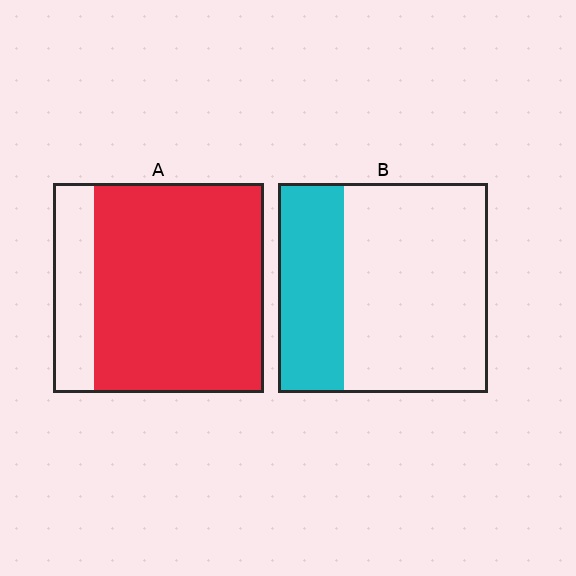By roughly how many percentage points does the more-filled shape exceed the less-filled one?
By roughly 50 percentage points (A over B).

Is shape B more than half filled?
No.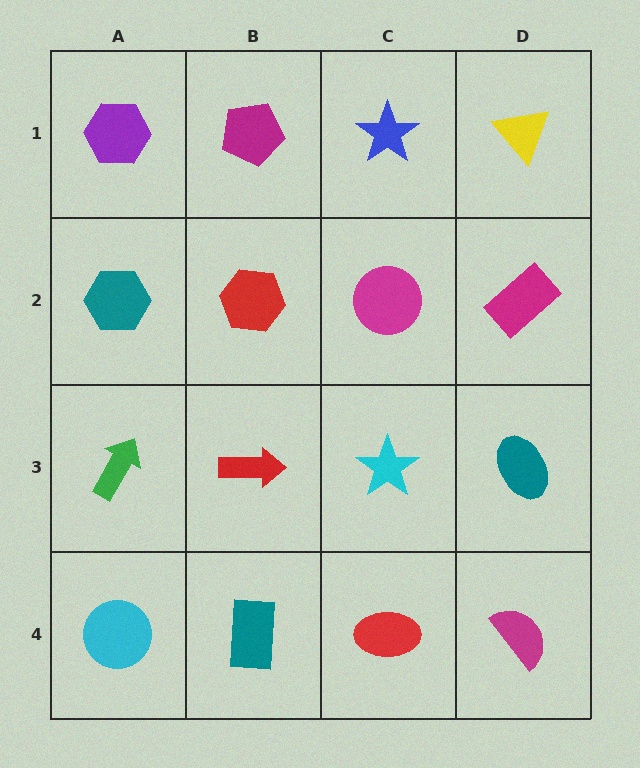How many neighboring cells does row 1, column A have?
2.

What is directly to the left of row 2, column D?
A magenta circle.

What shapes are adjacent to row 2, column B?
A magenta pentagon (row 1, column B), a red arrow (row 3, column B), a teal hexagon (row 2, column A), a magenta circle (row 2, column C).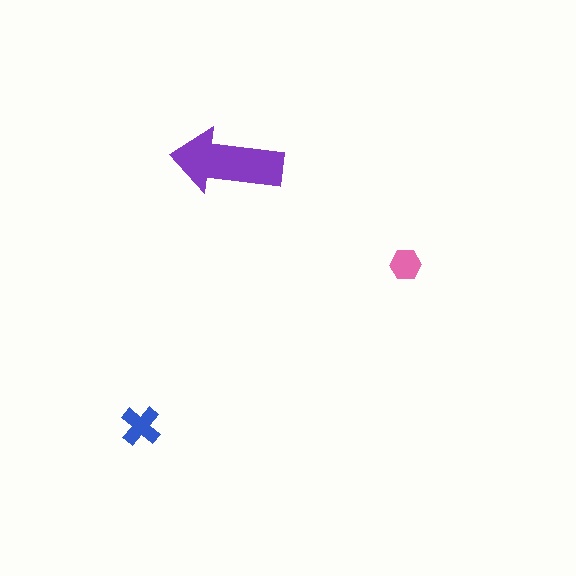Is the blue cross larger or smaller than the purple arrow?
Smaller.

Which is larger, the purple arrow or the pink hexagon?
The purple arrow.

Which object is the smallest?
The pink hexagon.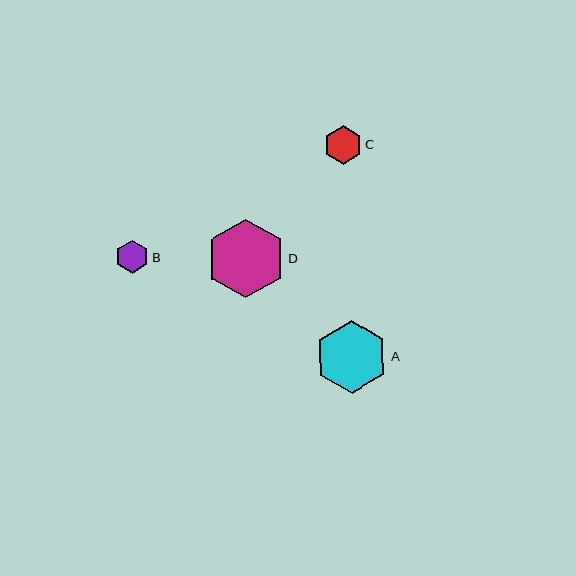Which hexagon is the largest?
Hexagon D is the largest with a size of approximately 79 pixels.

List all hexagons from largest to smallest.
From largest to smallest: D, A, C, B.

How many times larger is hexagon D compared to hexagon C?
Hexagon D is approximately 2.0 times the size of hexagon C.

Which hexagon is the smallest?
Hexagon B is the smallest with a size of approximately 33 pixels.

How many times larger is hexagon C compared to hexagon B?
Hexagon C is approximately 1.2 times the size of hexagon B.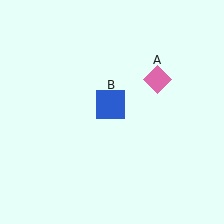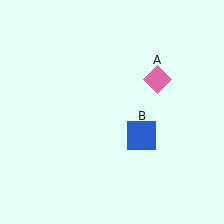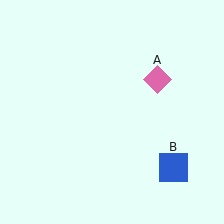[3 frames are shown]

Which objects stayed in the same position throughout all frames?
Pink diamond (object A) remained stationary.